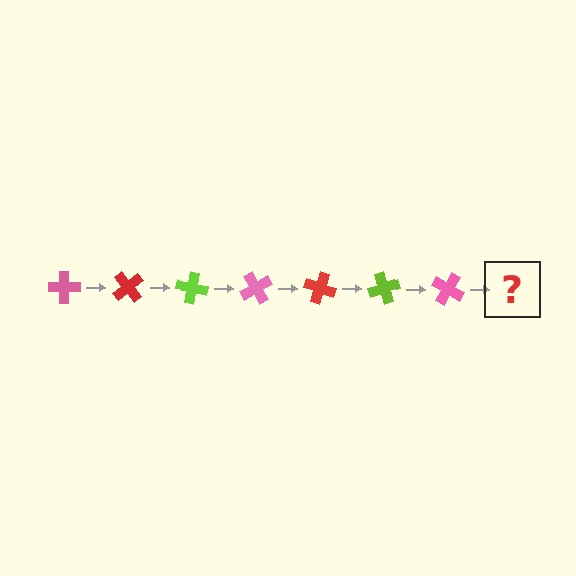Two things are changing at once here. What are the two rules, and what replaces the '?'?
The two rules are that it rotates 50 degrees each step and the color cycles through pink, red, and lime. The '?' should be a red cross, rotated 350 degrees from the start.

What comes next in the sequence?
The next element should be a red cross, rotated 350 degrees from the start.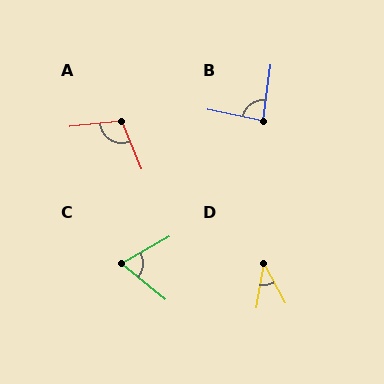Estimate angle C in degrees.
Approximately 69 degrees.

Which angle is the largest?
A, at approximately 107 degrees.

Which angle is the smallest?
D, at approximately 38 degrees.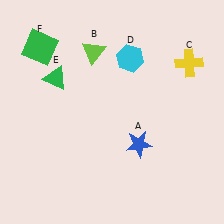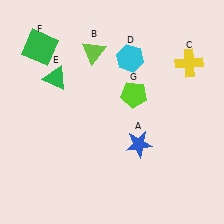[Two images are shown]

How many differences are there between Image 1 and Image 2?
There is 1 difference between the two images.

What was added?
A lime pentagon (G) was added in Image 2.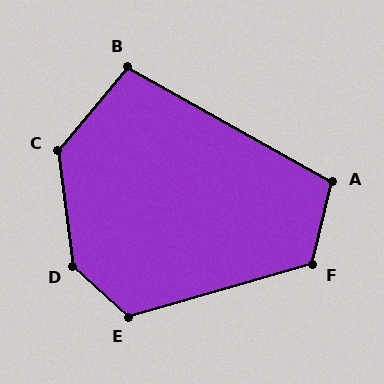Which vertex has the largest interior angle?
D, at approximately 140 degrees.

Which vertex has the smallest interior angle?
B, at approximately 101 degrees.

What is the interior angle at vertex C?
Approximately 133 degrees (obtuse).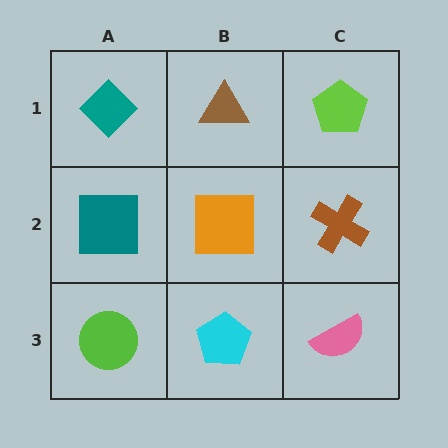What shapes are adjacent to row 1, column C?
A brown cross (row 2, column C), a brown triangle (row 1, column B).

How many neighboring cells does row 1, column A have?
2.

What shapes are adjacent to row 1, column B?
An orange square (row 2, column B), a teal diamond (row 1, column A), a lime pentagon (row 1, column C).